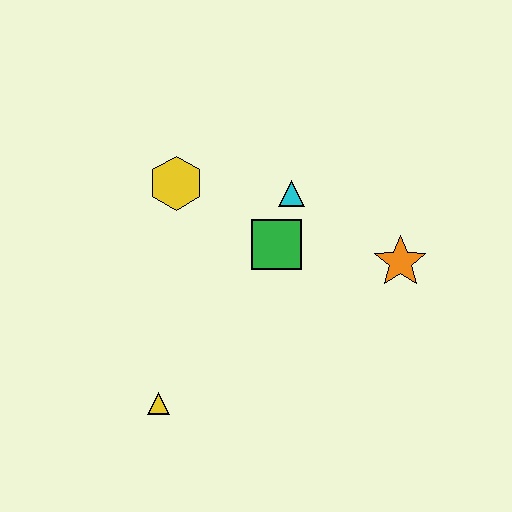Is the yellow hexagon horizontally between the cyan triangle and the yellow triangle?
Yes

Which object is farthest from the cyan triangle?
The yellow triangle is farthest from the cyan triangle.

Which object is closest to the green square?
The cyan triangle is closest to the green square.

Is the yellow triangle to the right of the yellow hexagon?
No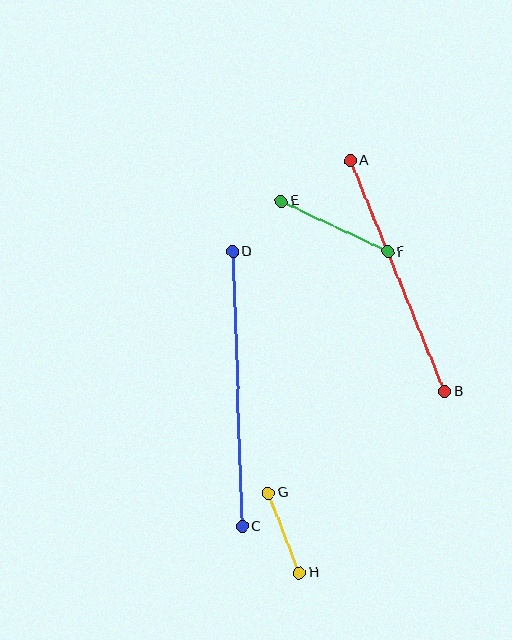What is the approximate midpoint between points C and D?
The midpoint is at approximately (238, 389) pixels.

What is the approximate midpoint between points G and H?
The midpoint is at approximately (284, 533) pixels.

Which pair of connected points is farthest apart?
Points C and D are farthest apart.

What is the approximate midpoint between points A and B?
The midpoint is at approximately (397, 276) pixels.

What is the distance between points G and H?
The distance is approximately 86 pixels.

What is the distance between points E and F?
The distance is approximately 118 pixels.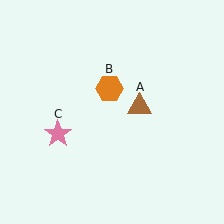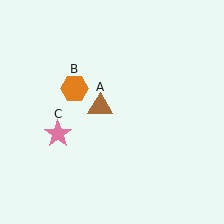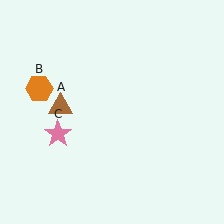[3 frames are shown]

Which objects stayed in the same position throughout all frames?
Pink star (object C) remained stationary.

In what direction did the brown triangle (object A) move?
The brown triangle (object A) moved left.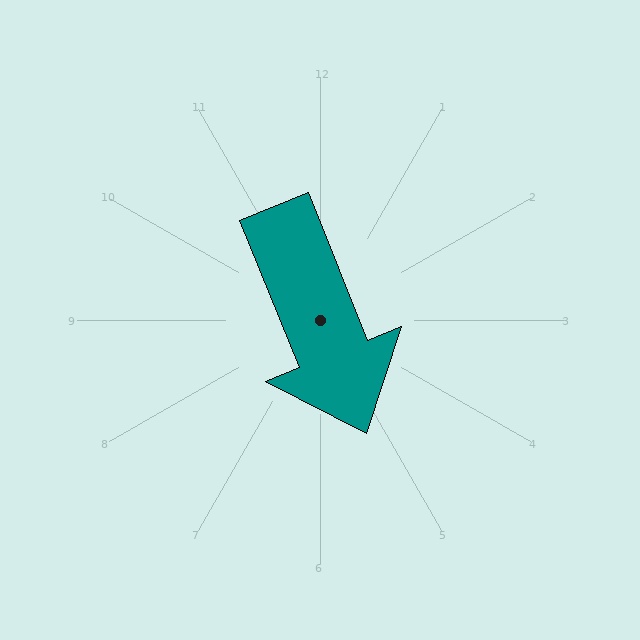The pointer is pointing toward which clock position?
Roughly 5 o'clock.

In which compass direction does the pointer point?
South.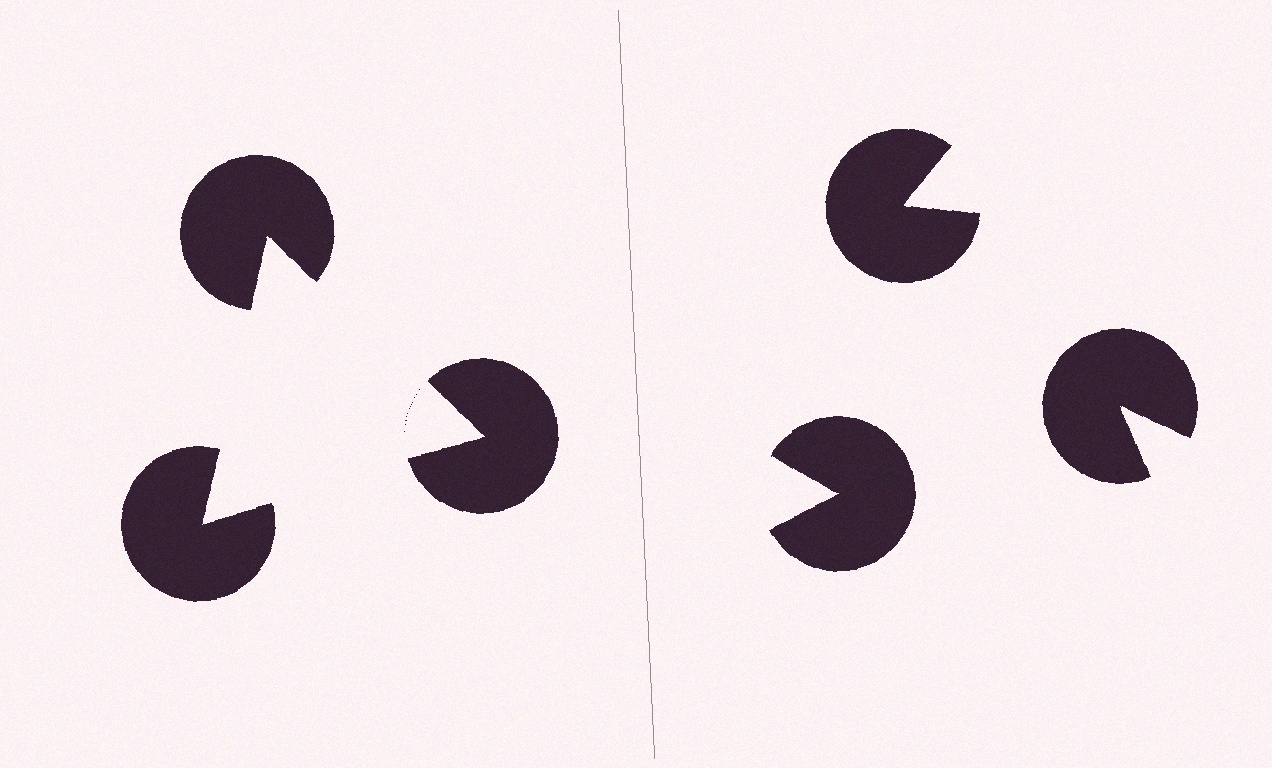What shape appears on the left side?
An illusory triangle.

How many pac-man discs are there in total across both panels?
6 — 3 on each side.